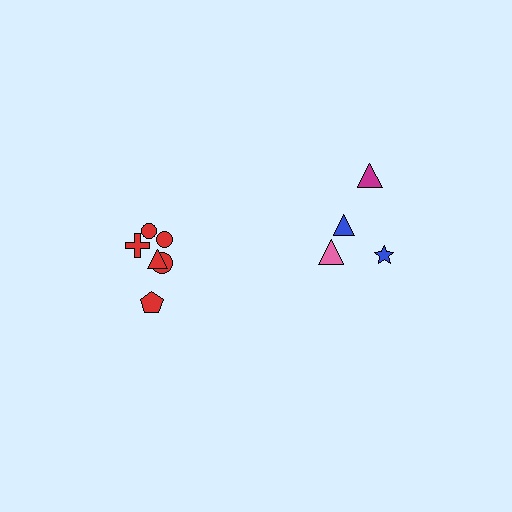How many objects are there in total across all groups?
There are 10 objects.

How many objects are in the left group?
There are 6 objects.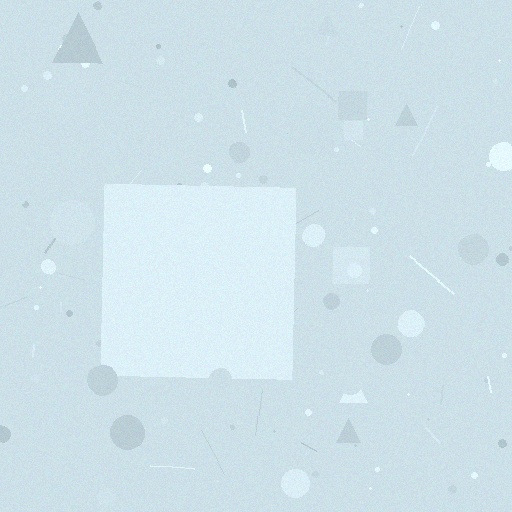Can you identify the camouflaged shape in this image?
The camouflaged shape is a square.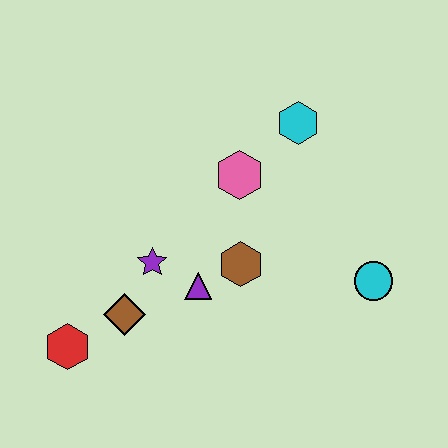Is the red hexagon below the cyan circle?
Yes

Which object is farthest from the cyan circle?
The red hexagon is farthest from the cyan circle.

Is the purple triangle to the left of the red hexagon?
No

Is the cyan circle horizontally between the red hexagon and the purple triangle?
No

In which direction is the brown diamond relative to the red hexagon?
The brown diamond is to the right of the red hexagon.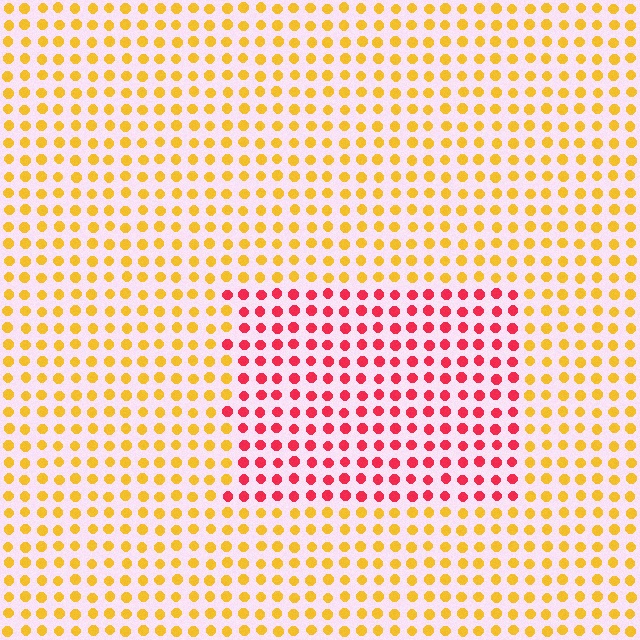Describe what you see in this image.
The image is filled with small yellow elements in a uniform arrangement. A rectangle-shaped region is visible where the elements are tinted to a slightly different hue, forming a subtle color boundary.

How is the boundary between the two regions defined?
The boundary is defined purely by a slight shift in hue (about 56 degrees). Spacing, size, and orientation are identical on both sides.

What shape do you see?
I see a rectangle.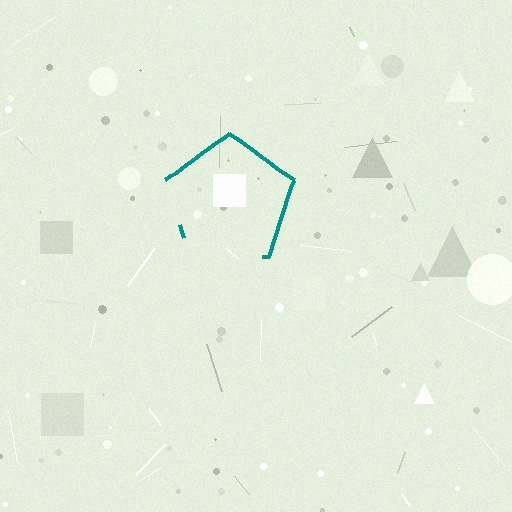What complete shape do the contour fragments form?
The contour fragments form a pentagon.